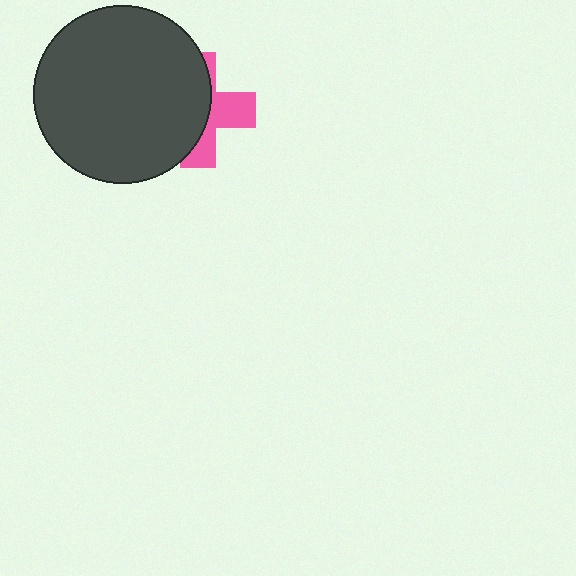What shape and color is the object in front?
The object in front is a dark gray circle.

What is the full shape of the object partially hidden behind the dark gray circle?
The partially hidden object is a pink cross.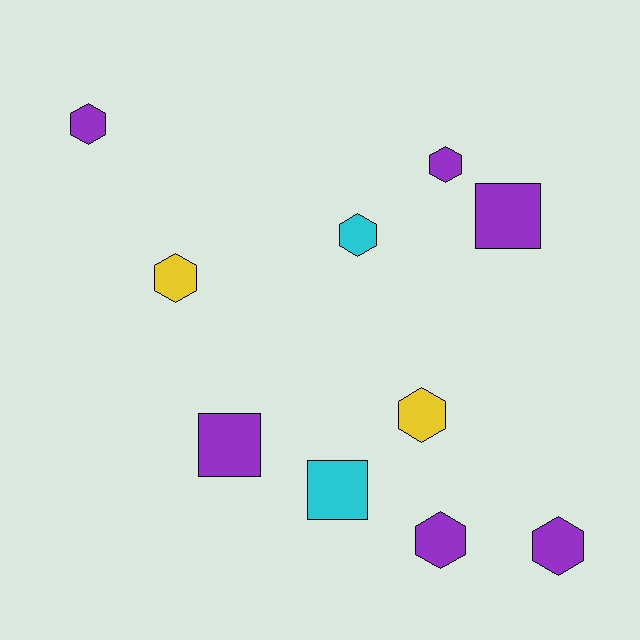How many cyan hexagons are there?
There is 1 cyan hexagon.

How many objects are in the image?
There are 10 objects.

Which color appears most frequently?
Purple, with 6 objects.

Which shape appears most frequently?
Hexagon, with 7 objects.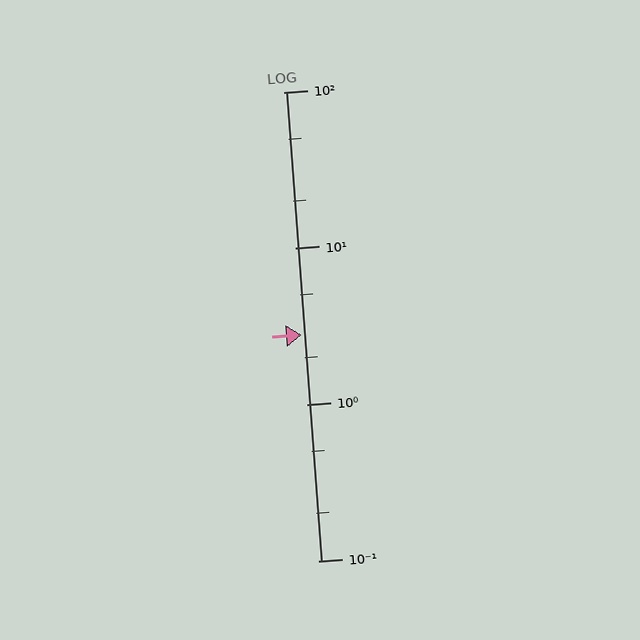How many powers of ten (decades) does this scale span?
The scale spans 3 decades, from 0.1 to 100.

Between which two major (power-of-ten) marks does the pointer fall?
The pointer is between 1 and 10.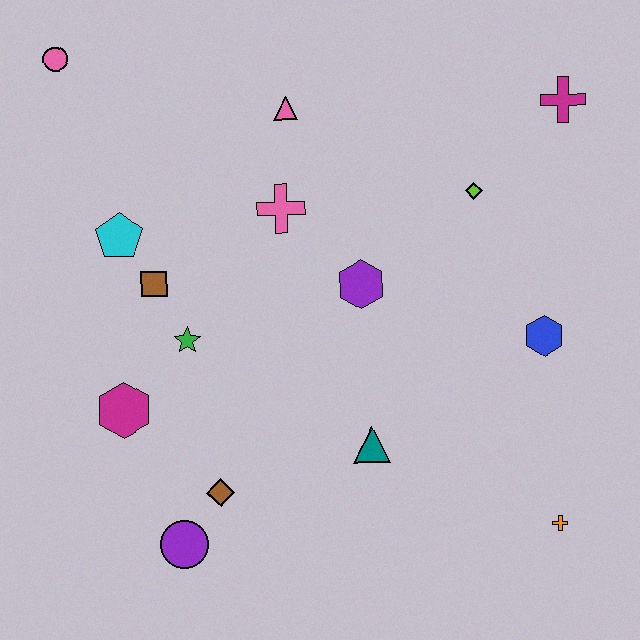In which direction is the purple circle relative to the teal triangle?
The purple circle is to the left of the teal triangle.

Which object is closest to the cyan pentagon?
The brown square is closest to the cyan pentagon.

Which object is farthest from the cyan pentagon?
The orange cross is farthest from the cyan pentagon.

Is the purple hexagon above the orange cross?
Yes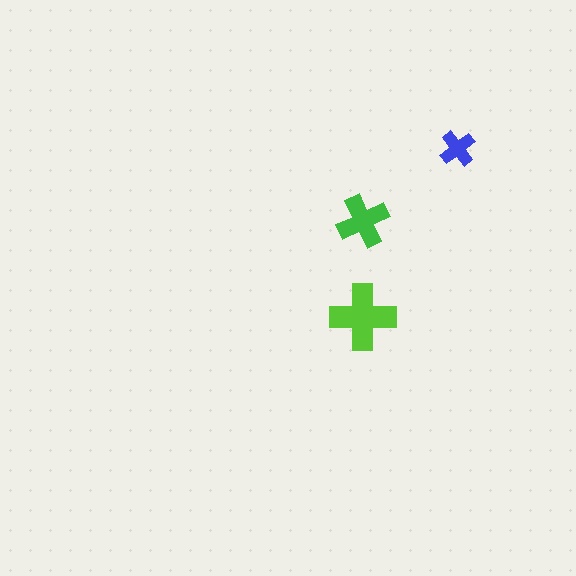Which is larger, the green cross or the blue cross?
The green one.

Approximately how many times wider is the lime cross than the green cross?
About 1.5 times wider.